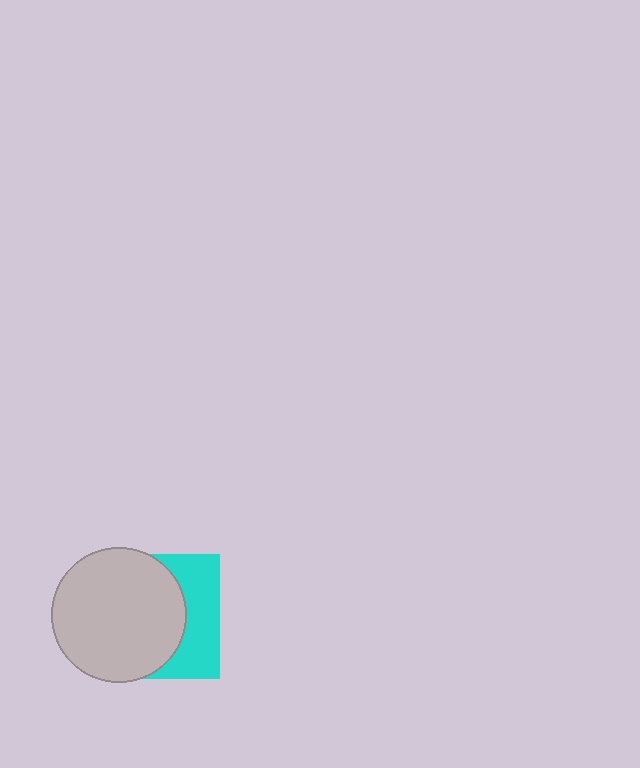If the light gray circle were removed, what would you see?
You would see the complete cyan square.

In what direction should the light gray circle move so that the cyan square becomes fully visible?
The light gray circle should move left. That is the shortest direction to clear the overlap and leave the cyan square fully visible.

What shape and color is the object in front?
The object in front is a light gray circle.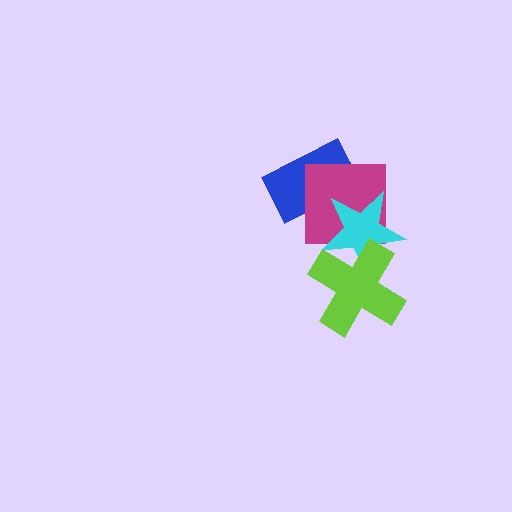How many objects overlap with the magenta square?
2 objects overlap with the magenta square.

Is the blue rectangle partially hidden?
Yes, it is partially covered by another shape.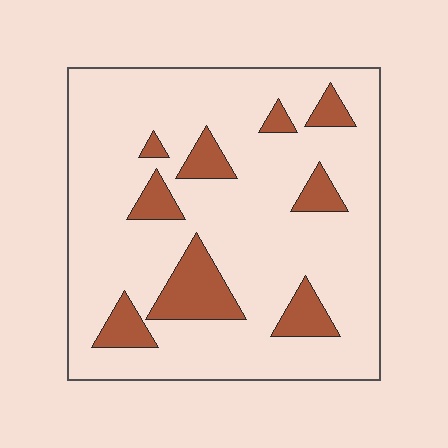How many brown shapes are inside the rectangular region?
9.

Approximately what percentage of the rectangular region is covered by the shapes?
Approximately 15%.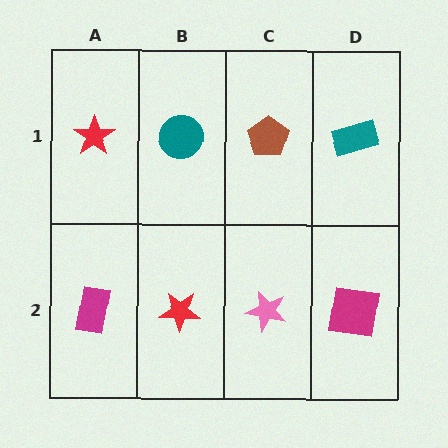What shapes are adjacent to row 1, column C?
A pink star (row 2, column C), a teal circle (row 1, column B), a teal rectangle (row 1, column D).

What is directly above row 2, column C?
A brown pentagon.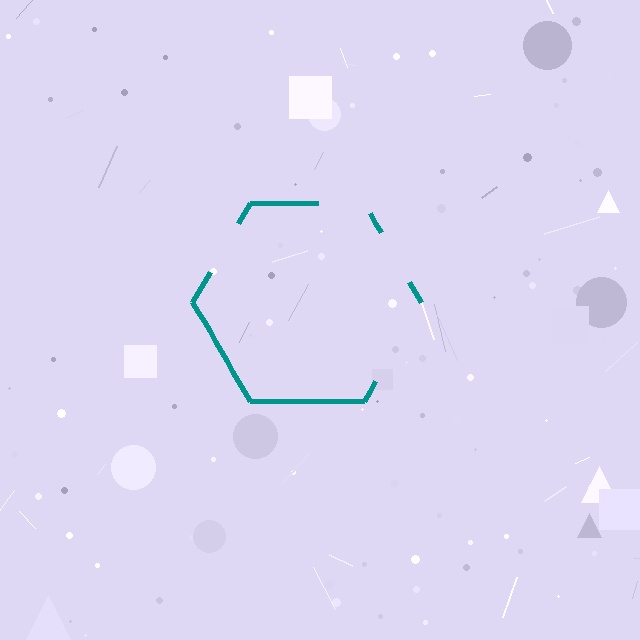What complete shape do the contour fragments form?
The contour fragments form a hexagon.